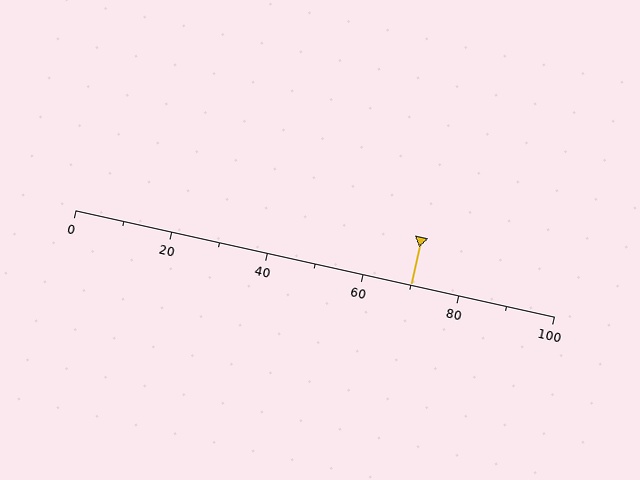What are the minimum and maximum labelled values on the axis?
The axis runs from 0 to 100.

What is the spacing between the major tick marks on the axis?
The major ticks are spaced 20 apart.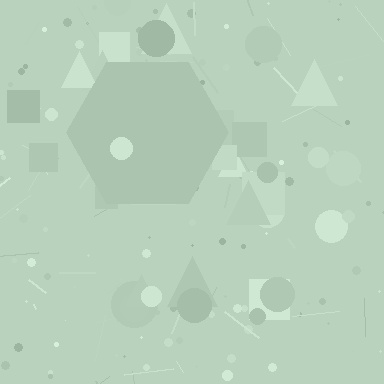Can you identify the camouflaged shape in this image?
The camouflaged shape is a hexagon.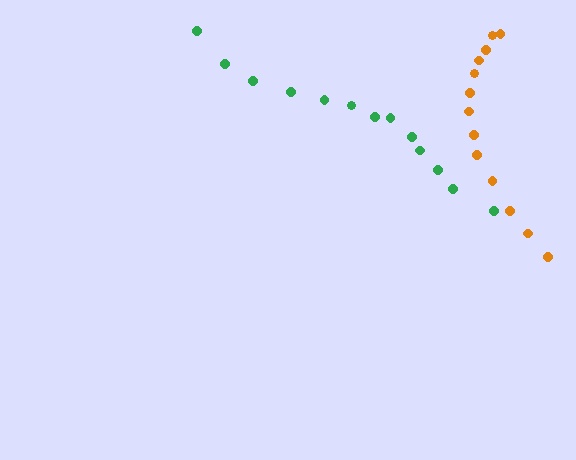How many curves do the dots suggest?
There are 2 distinct paths.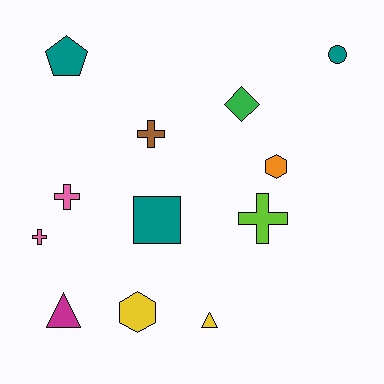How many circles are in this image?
There is 1 circle.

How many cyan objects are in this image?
There are no cyan objects.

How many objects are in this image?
There are 12 objects.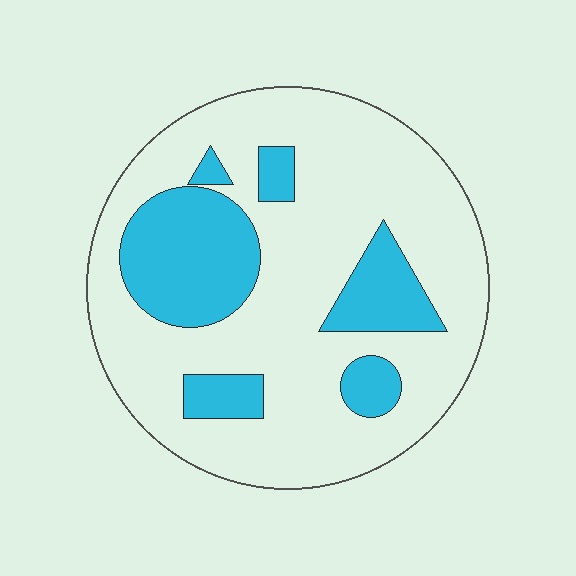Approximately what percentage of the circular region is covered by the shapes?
Approximately 25%.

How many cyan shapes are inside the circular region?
6.